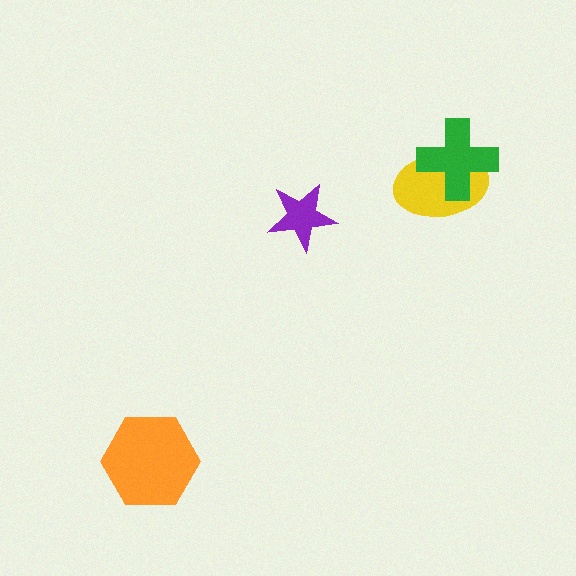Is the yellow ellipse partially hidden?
Yes, it is partially covered by another shape.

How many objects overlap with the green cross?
1 object overlaps with the green cross.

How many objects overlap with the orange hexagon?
0 objects overlap with the orange hexagon.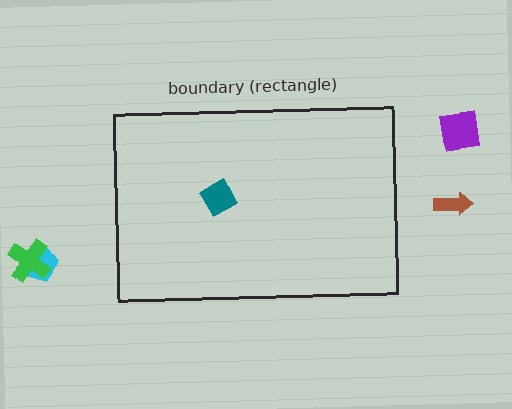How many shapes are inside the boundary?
1 inside, 4 outside.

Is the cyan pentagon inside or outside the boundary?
Outside.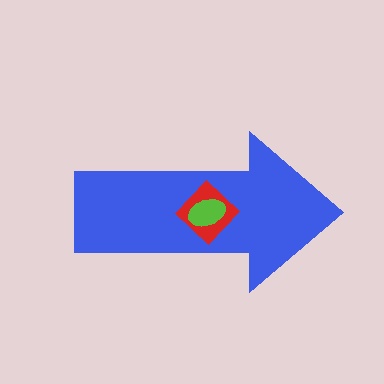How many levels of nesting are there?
3.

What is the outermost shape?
The blue arrow.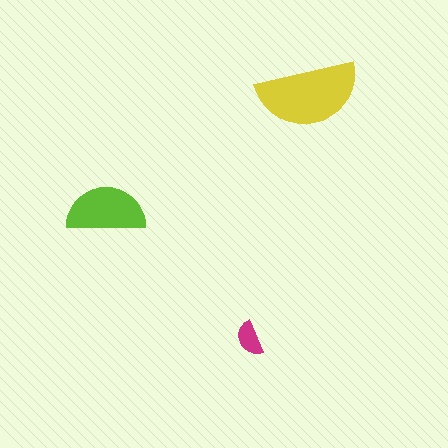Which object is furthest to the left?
The lime semicircle is leftmost.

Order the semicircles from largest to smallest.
the yellow one, the lime one, the magenta one.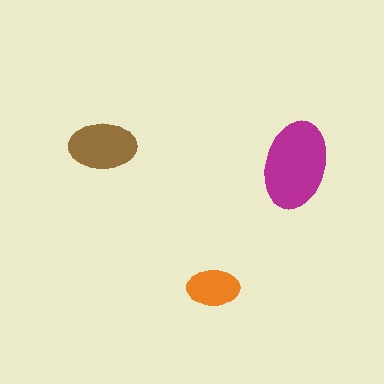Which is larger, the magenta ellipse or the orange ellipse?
The magenta one.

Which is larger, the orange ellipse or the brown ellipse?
The brown one.